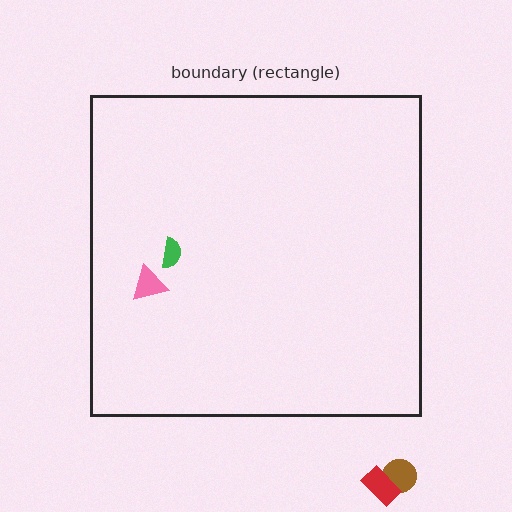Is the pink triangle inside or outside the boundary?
Inside.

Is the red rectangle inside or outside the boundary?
Outside.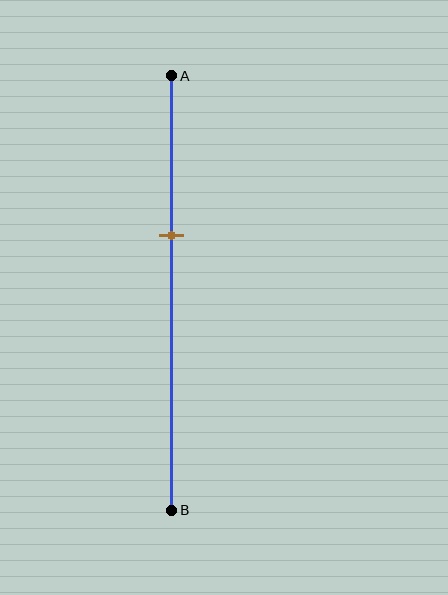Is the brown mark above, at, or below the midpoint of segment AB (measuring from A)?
The brown mark is above the midpoint of segment AB.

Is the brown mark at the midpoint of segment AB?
No, the mark is at about 35% from A, not at the 50% midpoint.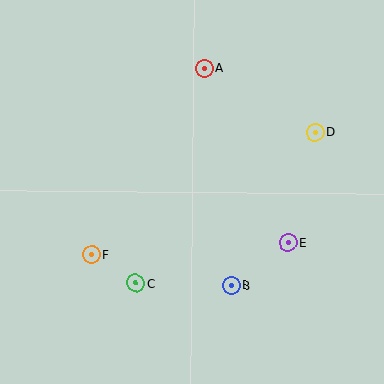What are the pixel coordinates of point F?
Point F is at (92, 255).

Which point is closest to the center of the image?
Point B at (231, 286) is closest to the center.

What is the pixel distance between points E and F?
The distance between E and F is 196 pixels.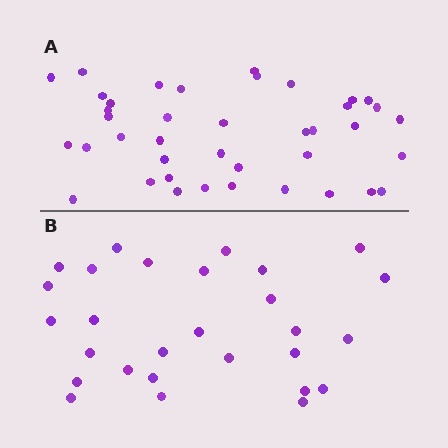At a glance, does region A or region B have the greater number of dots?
Region A (the top region) has more dots.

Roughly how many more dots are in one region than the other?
Region A has roughly 12 or so more dots than region B.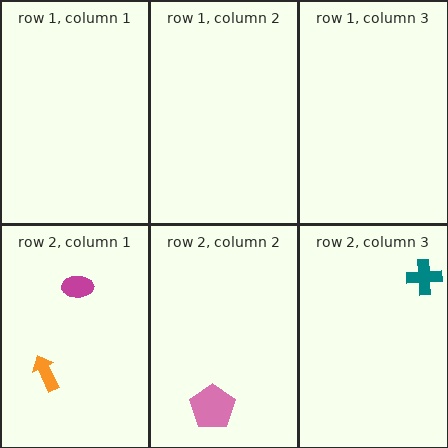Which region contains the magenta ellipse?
The row 2, column 1 region.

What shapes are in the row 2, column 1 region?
The orange arrow, the magenta ellipse.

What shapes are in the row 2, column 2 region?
The pink pentagon.